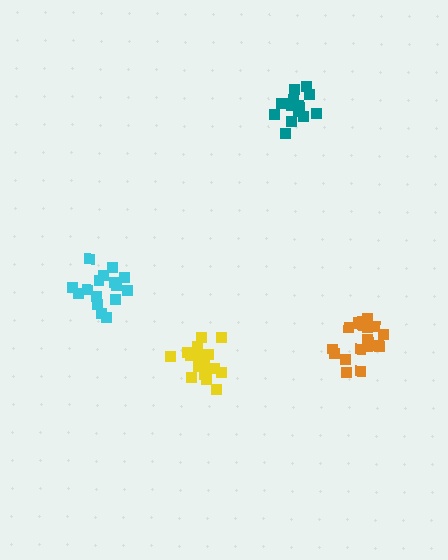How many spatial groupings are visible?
There are 4 spatial groupings.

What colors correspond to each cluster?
The clusters are colored: teal, cyan, orange, yellow.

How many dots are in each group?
Group 1: 15 dots, Group 2: 16 dots, Group 3: 20 dots, Group 4: 16 dots (67 total).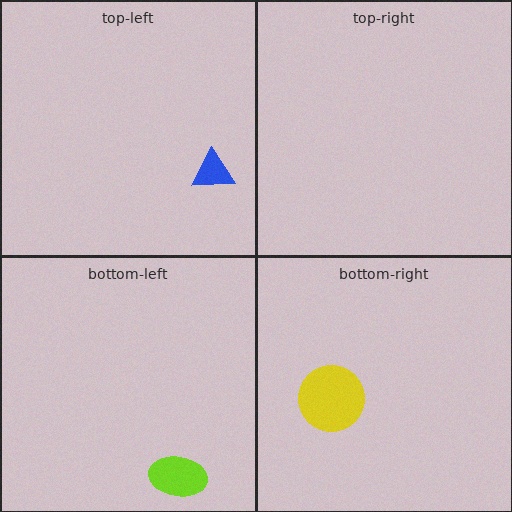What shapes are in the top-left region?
The blue triangle.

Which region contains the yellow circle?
The bottom-right region.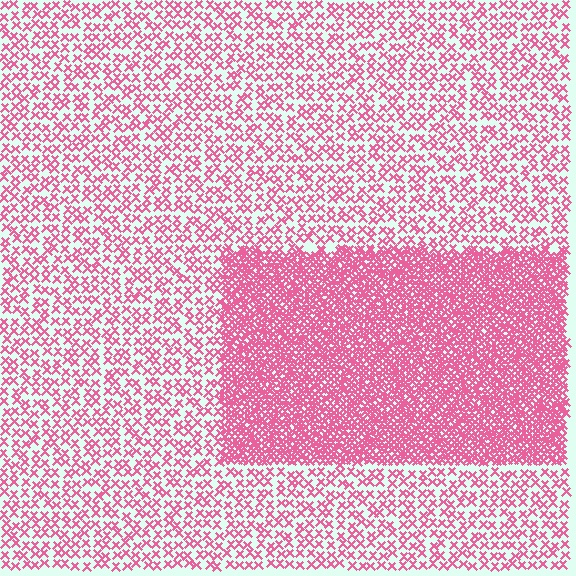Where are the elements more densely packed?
The elements are more densely packed inside the rectangle boundary.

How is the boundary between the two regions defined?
The boundary is defined by a change in element density (approximately 2.9x ratio). All elements are the same color, size, and shape.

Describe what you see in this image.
The image contains small pink elements arranged at two different densities. A rectangle-shaped region is visible where the elements are more densely packed than the surrounding area.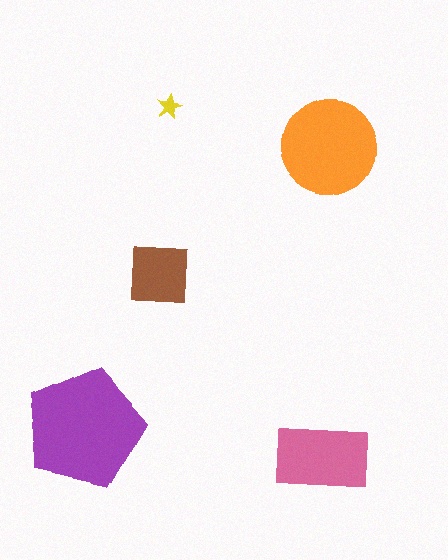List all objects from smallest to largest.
The yellow star, the brown square, the pink rectangle, the orange circle, the purple pentagon.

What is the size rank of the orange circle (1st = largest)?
2nd.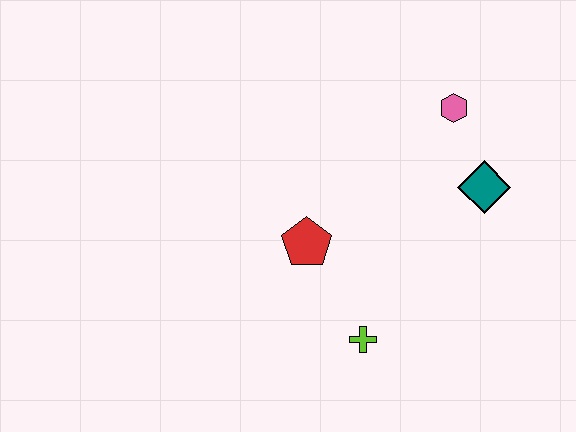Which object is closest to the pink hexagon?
The teal diamond is closest to the pink hexagon.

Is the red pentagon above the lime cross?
Yes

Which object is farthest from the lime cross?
The pink hexagon is farthest from the lime cross.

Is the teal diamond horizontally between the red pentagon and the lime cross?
No